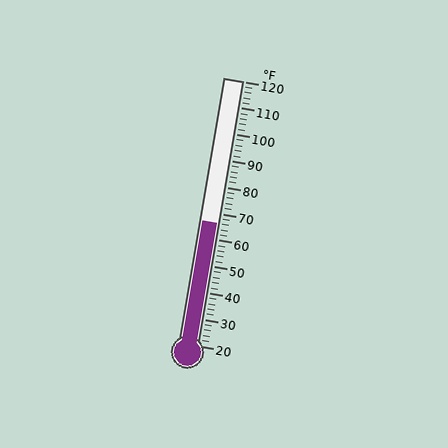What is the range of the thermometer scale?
The thermometer scale ranges from 20°F to 120°F.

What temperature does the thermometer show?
The thermometer shows approximately 66°F.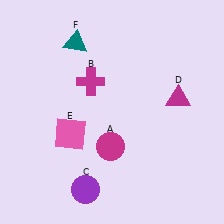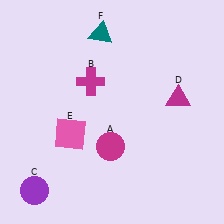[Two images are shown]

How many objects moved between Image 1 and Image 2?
2 objects moved between the two images.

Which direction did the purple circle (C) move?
The purple circle (C) moved left.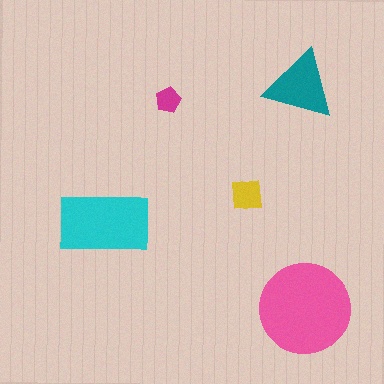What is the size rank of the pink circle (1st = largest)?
1st.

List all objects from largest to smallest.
The pink circle, the cyan rectangle, the teal triangle, the yellow square, the magenta pentagon.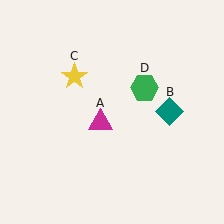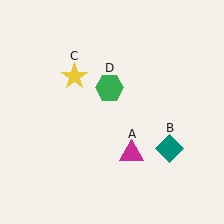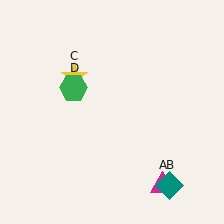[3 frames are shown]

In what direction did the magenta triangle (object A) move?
The magenta triangle (object A) moved down and to the right.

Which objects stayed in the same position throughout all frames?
Yellow star (object C) remained stationary.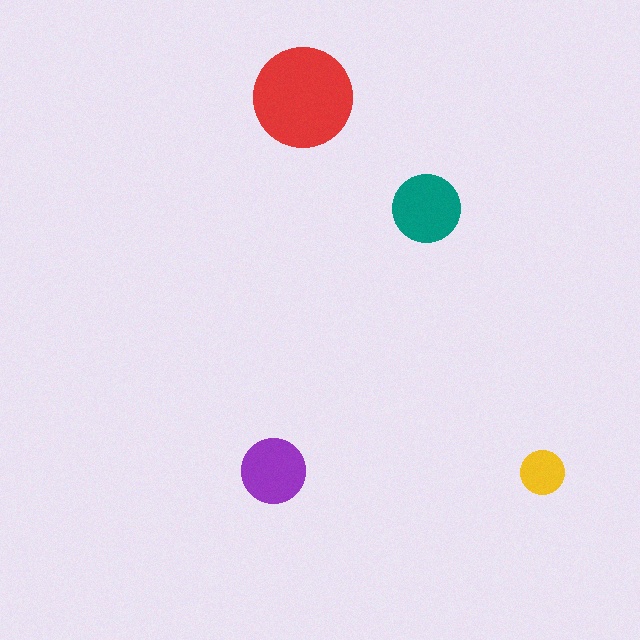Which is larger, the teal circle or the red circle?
The red one.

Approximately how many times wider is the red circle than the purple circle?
About 1.5 times wider.